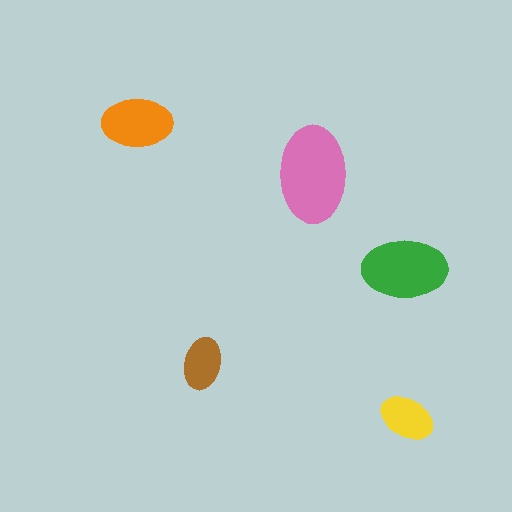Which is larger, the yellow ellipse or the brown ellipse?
The yellow one.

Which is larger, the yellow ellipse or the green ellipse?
The green one.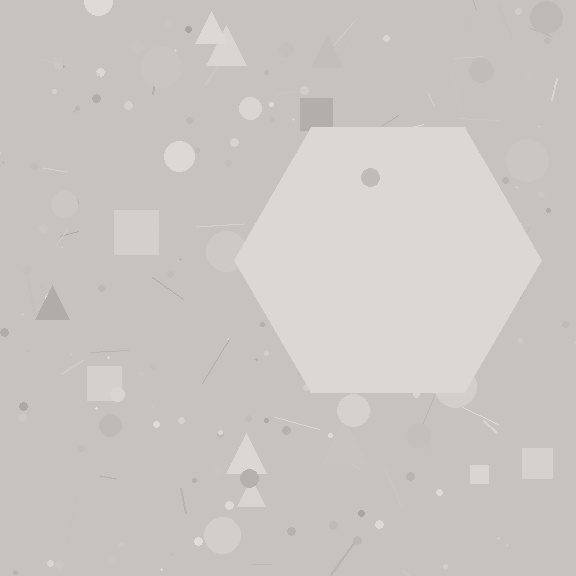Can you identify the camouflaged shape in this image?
The camouflaged shape is a hexagon.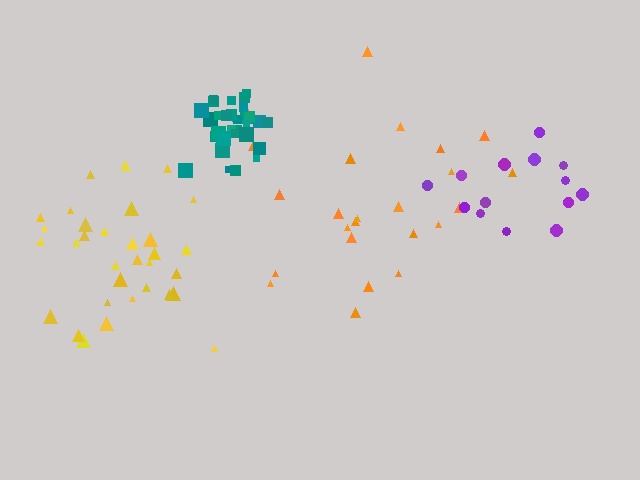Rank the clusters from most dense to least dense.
teal, yellow, purple, orange.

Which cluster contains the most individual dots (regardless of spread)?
Yellow (32).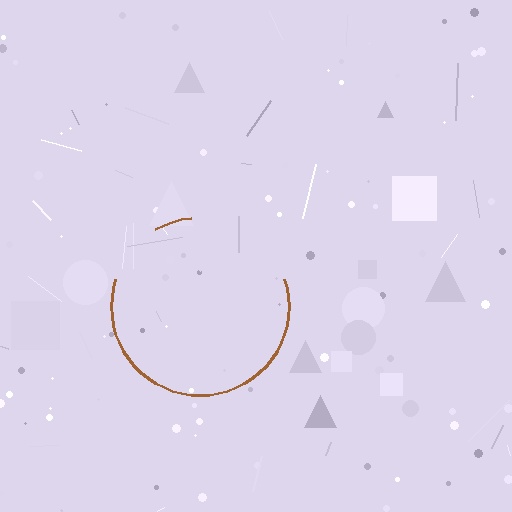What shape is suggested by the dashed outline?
The dashed outline suggests a circle.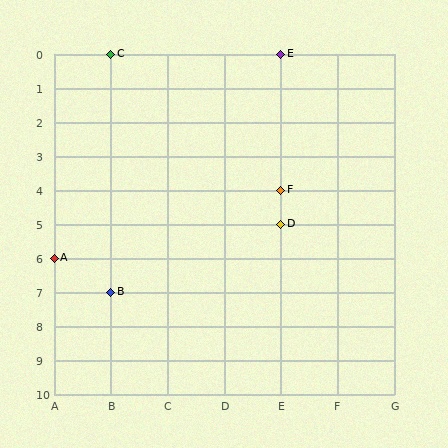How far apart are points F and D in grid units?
Points F and D are 1 row apart.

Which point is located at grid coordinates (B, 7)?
Point B is at (B, 7).